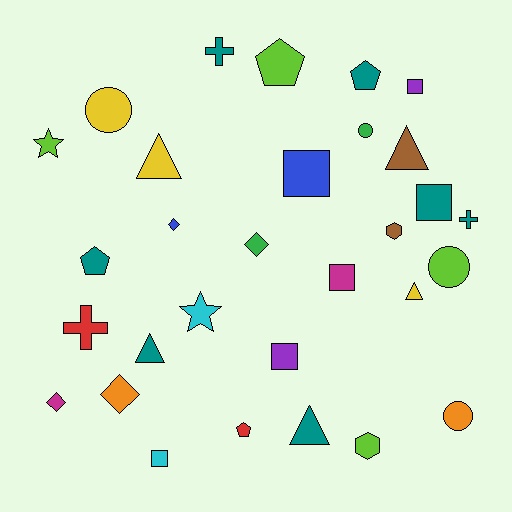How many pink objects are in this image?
There are no pink objects.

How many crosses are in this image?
There are 3 crosses.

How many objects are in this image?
There are 30 objects.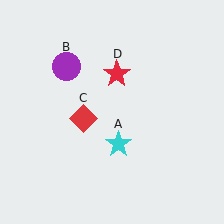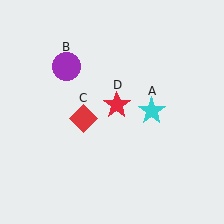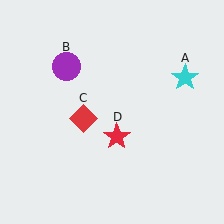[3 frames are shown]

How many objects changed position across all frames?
2 objects changed position: cyan star (object A), red star (object D).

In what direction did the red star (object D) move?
The red star (object D) moved down.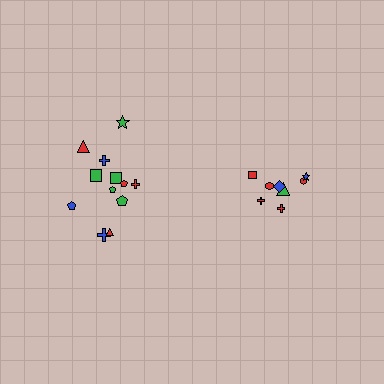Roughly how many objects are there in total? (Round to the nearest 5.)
Roughly 20 objects in total.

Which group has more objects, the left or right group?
The left group.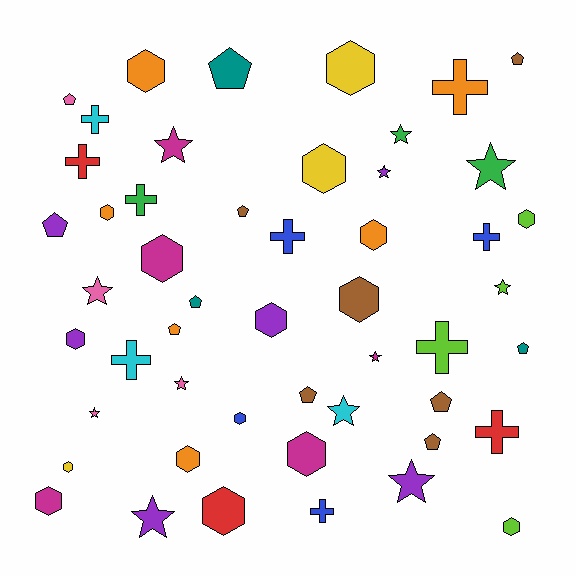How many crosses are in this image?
There are 10 crosses.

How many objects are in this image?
There are 50 objects.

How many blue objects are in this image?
There are 4 blue objects.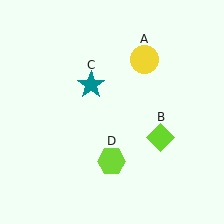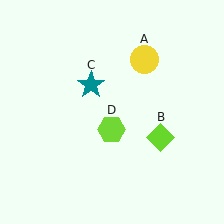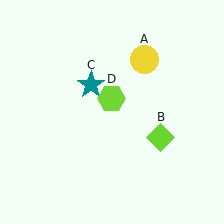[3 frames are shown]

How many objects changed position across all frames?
1 object changed position: lime hexagon (object D).